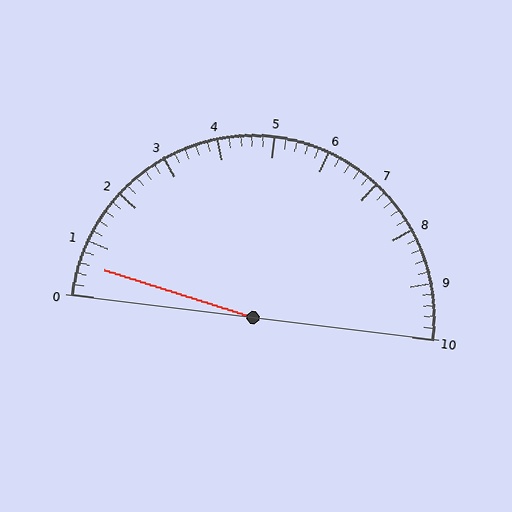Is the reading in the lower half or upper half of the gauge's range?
The reading is in the lower half of the range (0 to 10).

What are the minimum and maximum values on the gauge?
The gauge ranges from 0 to 10.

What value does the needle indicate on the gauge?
The needle indicates approximately 0.6.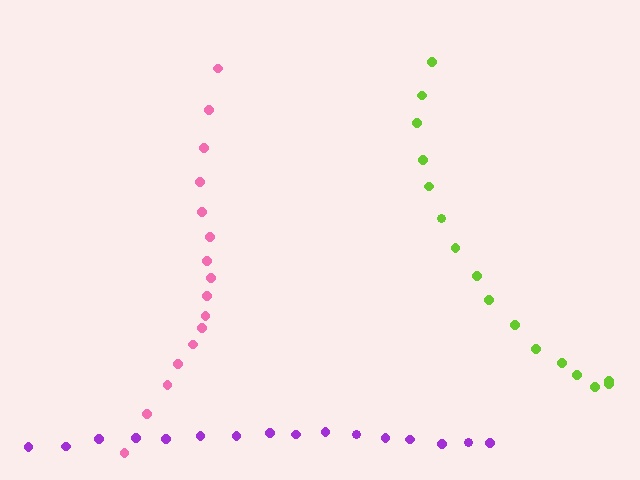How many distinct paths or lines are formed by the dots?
There are 3 distinct paths.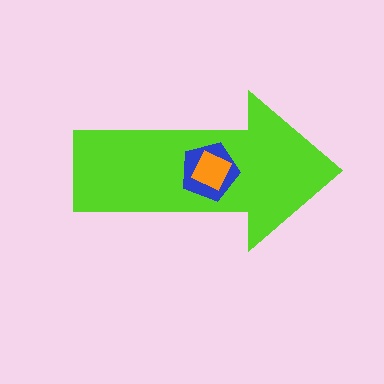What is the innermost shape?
The orange diamond.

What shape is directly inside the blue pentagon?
The orange diamond.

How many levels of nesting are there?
3.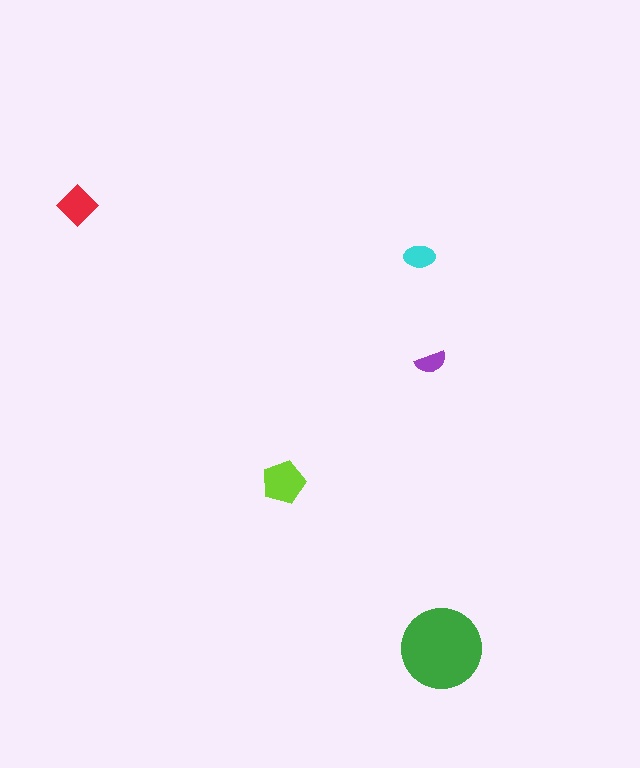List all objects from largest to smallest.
The green circle, the lime pentagon, the red diamond, the cyan ellipse, the purple semicircle.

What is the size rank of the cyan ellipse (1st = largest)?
4th.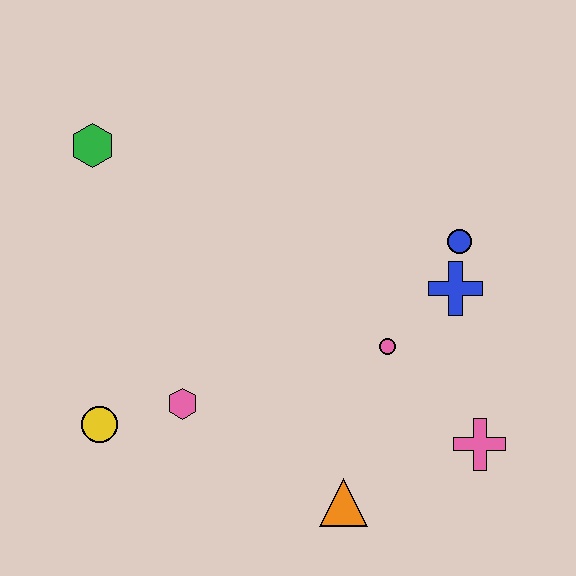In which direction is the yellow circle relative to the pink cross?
The yellow circle is to the left of the pink cross.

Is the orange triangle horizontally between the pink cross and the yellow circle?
Yes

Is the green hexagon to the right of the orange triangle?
No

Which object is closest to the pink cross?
The pink circle is closest to the pink cross.